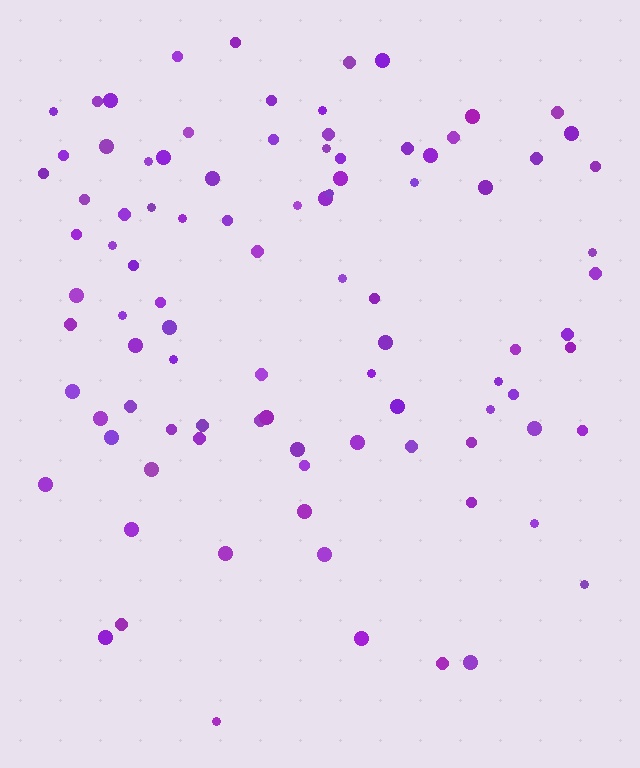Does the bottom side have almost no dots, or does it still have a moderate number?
Still a moderate number, just noticeably fewer than the top.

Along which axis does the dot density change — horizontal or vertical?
Vertical.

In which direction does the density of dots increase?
From bottom to top, with the top side densest.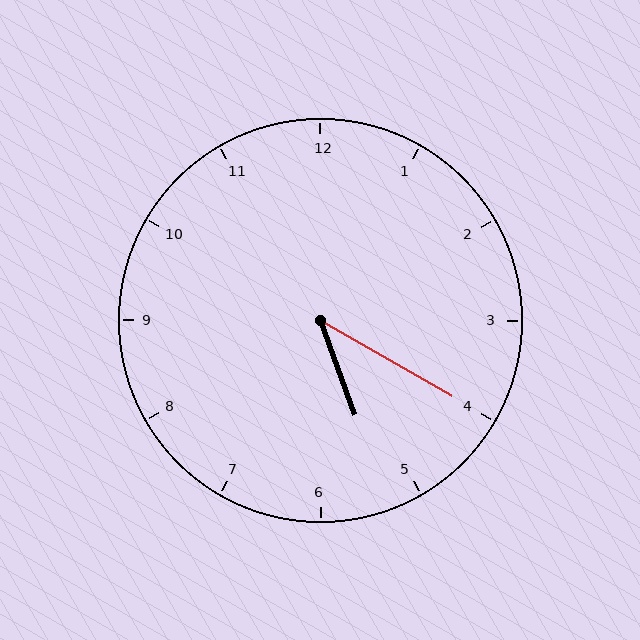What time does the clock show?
5:20.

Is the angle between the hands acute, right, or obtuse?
It is acute.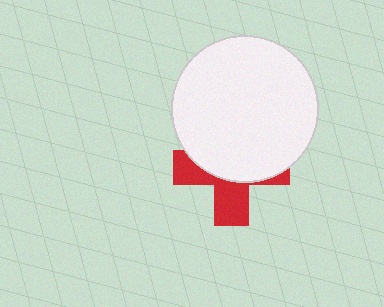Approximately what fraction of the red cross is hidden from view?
Roughly 59% of the red cross is hidden behind the white circle.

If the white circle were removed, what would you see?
You would see the complete red cross.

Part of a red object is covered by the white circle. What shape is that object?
It is a cross.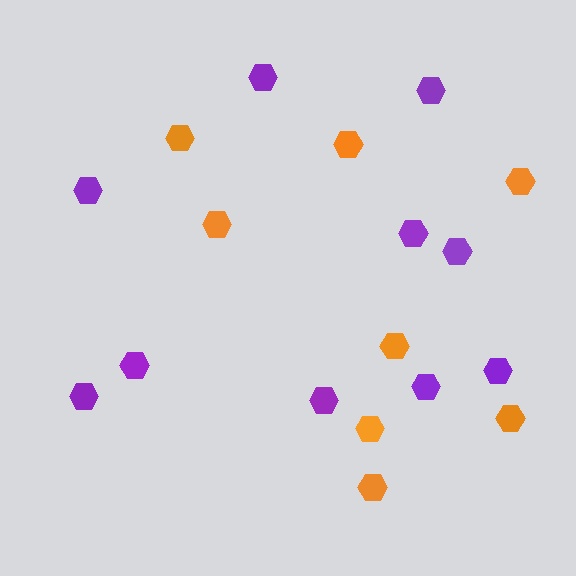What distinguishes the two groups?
There are 2 groups: one group of purple hexagons (10) and one group of orange hexagons (8).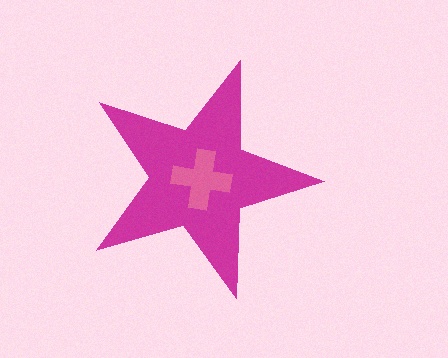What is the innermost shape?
The pink cross.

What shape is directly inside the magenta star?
The pink cross.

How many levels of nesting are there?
2.